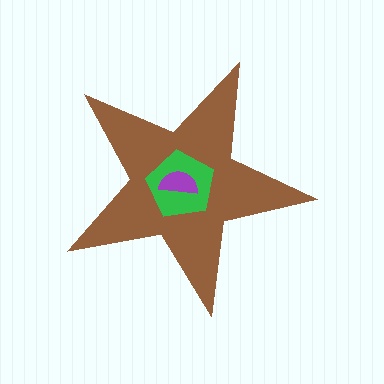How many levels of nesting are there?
3.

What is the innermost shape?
The purple semicircle.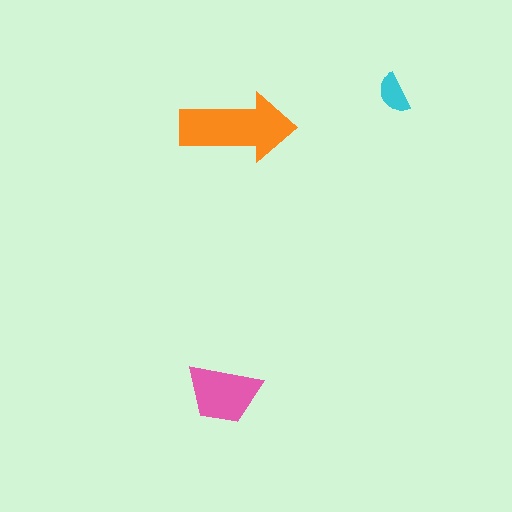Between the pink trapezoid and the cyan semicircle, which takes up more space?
The pink trapezoid.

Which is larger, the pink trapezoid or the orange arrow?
The orange arrow.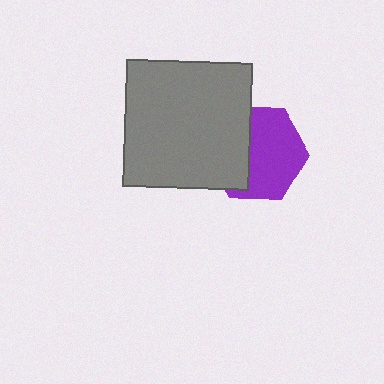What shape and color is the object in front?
The object in front is a gray square.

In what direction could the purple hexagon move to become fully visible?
The purple hexagon could move right. That would shift it out from behind the gray square entirely.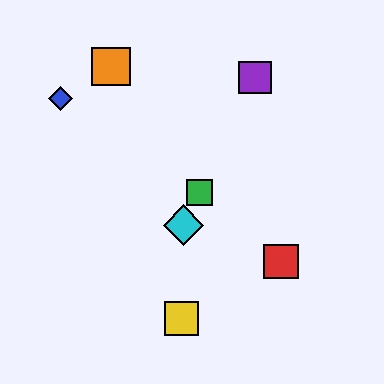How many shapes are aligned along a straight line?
3 shapes (the green square, the purple square, the cyan diamond) are aligned along a straight line.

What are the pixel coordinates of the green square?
The green square is at (200, 193).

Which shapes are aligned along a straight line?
The green square, the purple square, the cyan diamond are aligned along a straight line.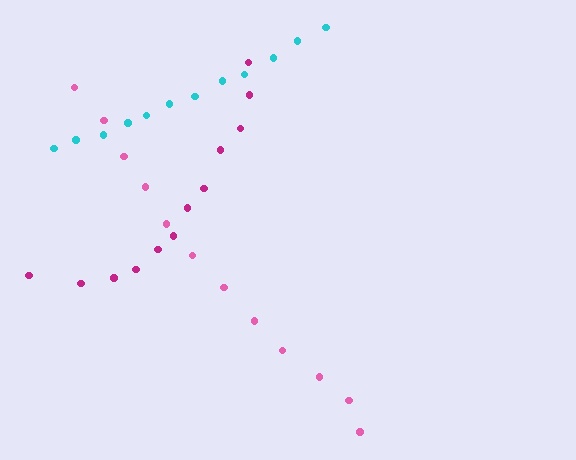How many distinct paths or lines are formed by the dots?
There are 3 distinct paths.